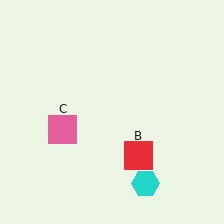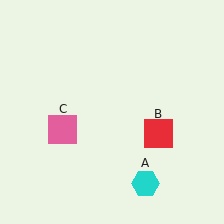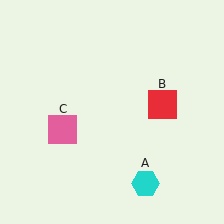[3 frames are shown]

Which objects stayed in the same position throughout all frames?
Cyan hexagon (object A) and pink square (object C) remained stationary.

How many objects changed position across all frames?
1 object changed position: red square (object B).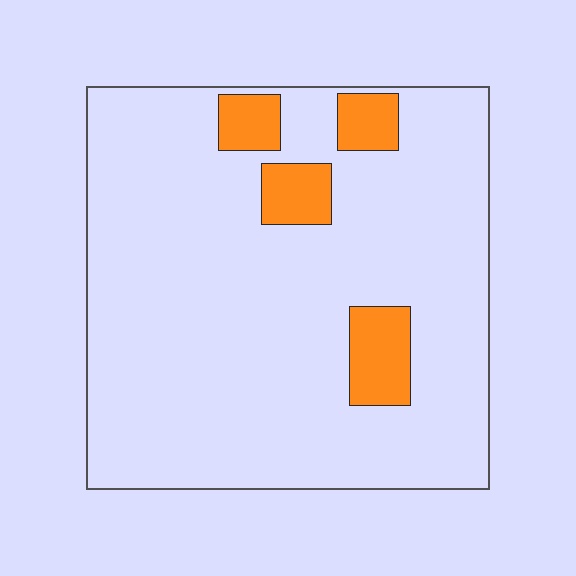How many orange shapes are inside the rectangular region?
4.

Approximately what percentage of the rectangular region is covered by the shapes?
Approximately 10%.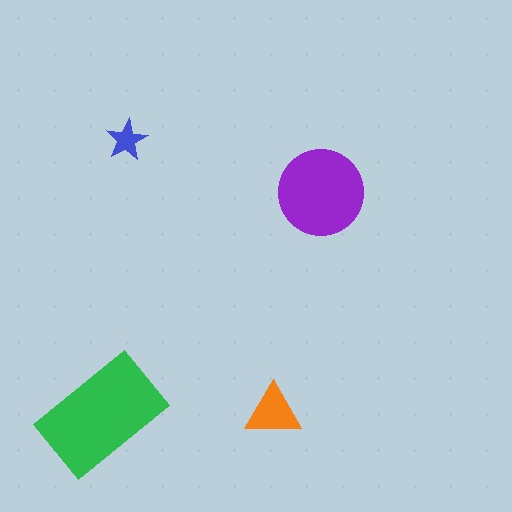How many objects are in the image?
There are 4 objects in the image.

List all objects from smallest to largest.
The blue star, the orange triangle, the purple circle, the green rectangle.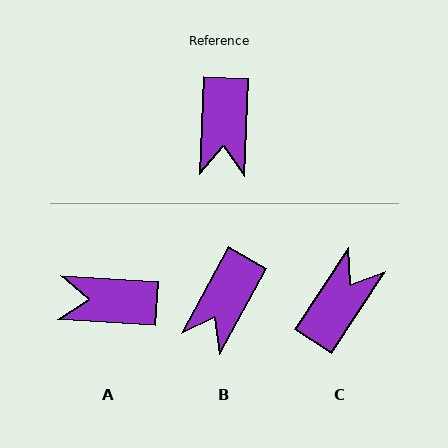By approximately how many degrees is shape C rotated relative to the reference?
Approximately 149 degrees counter-clockwise.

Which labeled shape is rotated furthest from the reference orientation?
C, about 149 degrees away.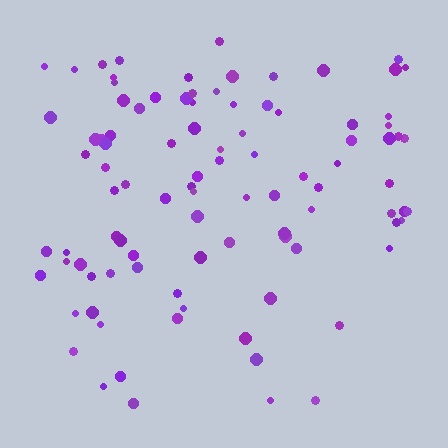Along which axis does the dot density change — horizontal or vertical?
Vertical.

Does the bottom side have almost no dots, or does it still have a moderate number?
Still a moderate number, just noticeably fewer than the top.